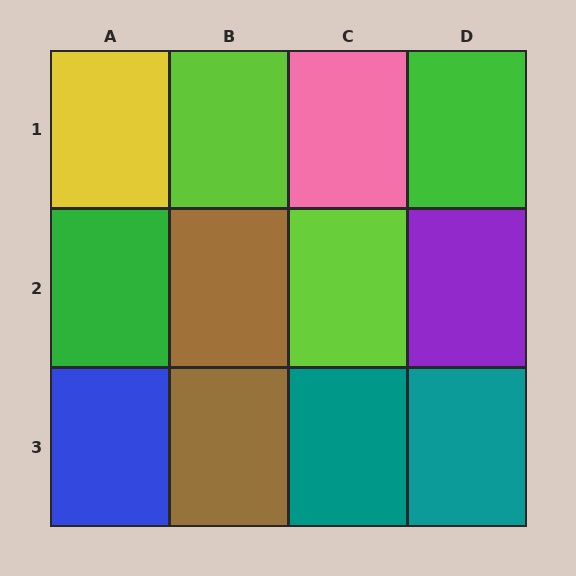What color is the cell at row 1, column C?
Pink.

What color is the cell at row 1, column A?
Yellow.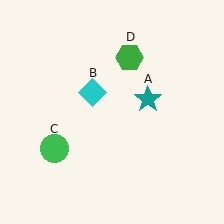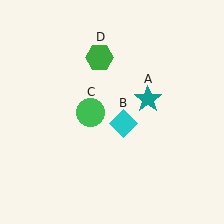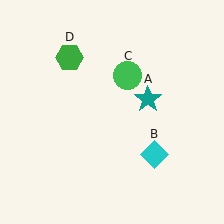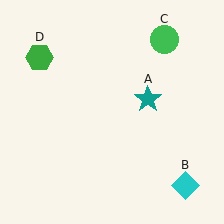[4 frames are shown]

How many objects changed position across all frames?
3 objects changed position: cyan diamond (object B), green circle (object C), green hexagon (object D).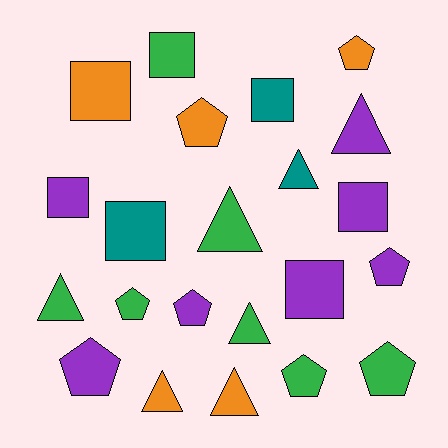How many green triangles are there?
There are 3 green triangles.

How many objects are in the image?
There are 22 objects.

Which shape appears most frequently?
Pentagon, with 8 objects.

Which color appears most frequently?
Green, with 7 objects.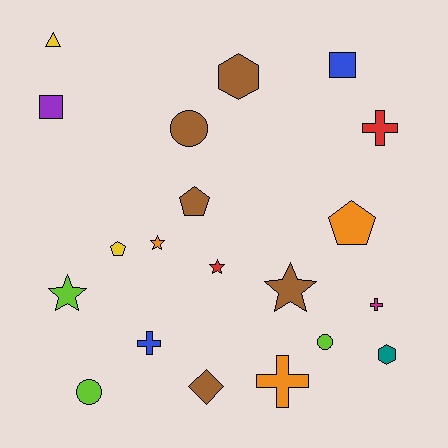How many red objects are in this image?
There are 2 red objects.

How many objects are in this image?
There are 20 objects.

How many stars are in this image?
There are 4 stars.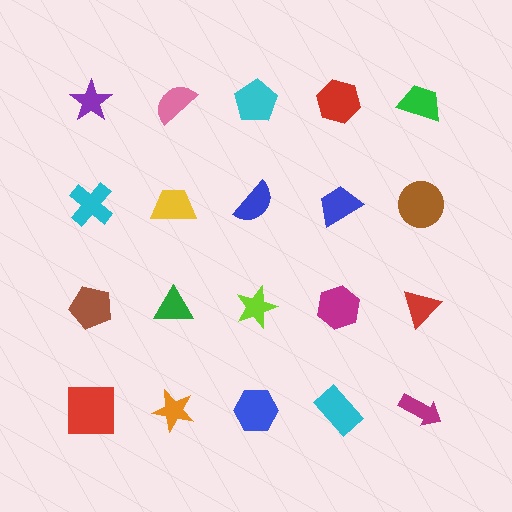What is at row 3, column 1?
A brown pentagon.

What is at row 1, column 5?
A green trapezoid.